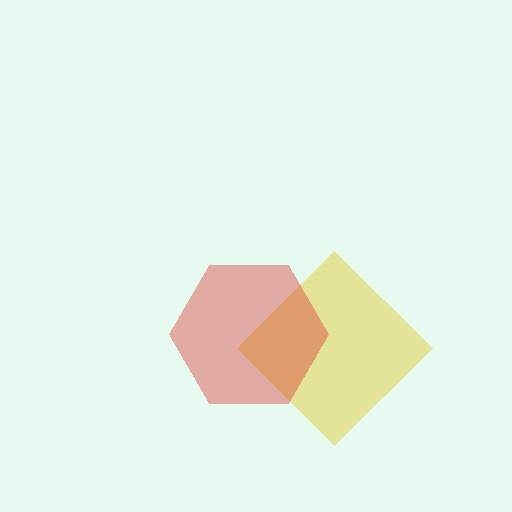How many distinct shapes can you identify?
There are 2 distinct shapes: a yellow diamond, a red hexagon.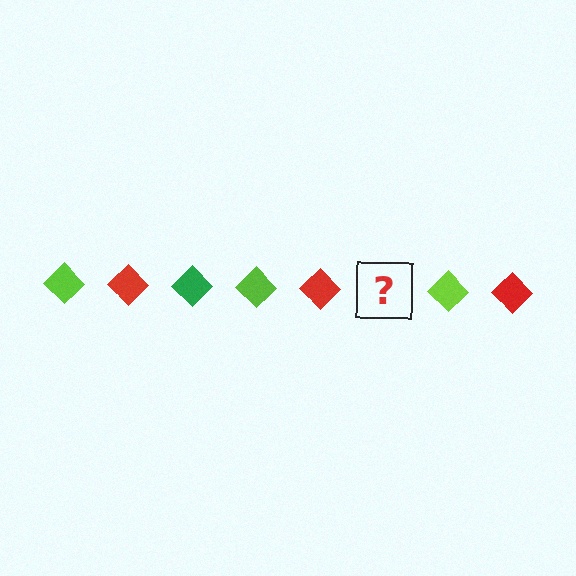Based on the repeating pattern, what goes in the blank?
The blank should be a green diamond.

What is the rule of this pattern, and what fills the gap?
The rule is that the pattern cycles through lime, red, green diamonds. The gap should be filled with a green diamond.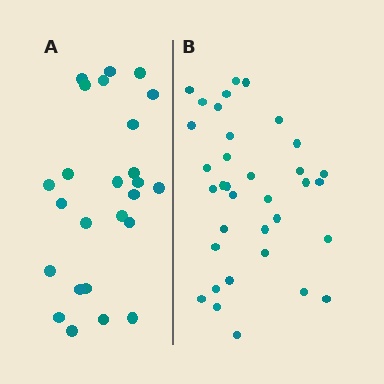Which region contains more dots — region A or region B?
Region B (the right region) has more dots.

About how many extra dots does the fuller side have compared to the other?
Region B has roughly 10 or so more dots than region A.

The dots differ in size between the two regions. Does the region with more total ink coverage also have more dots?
No. Region A has more total ink coverage because its dots are larger, but region B actually contains more individual dots. Total area can be misleading — the number of items is what matters here.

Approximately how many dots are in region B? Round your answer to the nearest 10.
About 40 dots. (The exact count is 35, which rounds to 40.)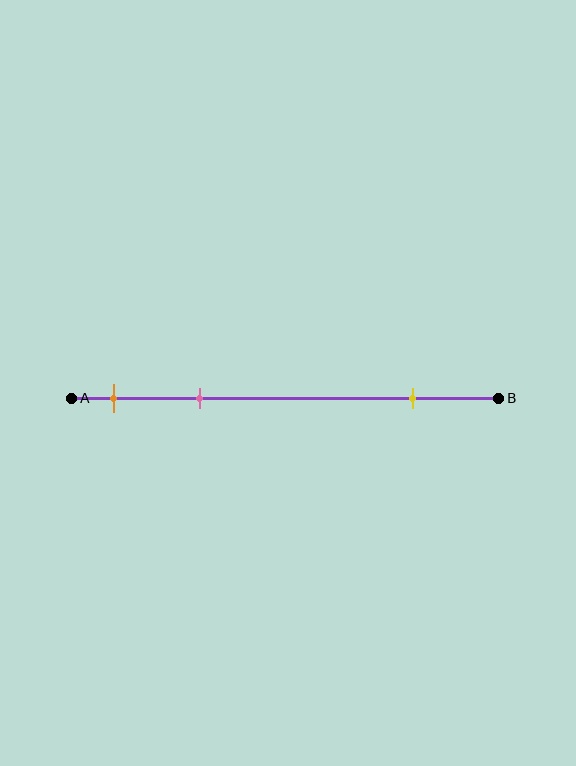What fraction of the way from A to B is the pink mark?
The pink mark is approximately 30% (0.3) of the way from A to B.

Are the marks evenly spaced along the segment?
No, the marks are not evenly spaced.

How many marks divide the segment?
There are 3 marks dividing the segment.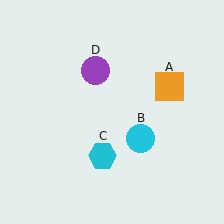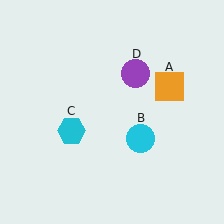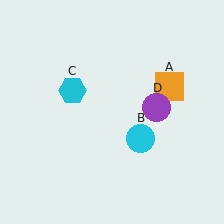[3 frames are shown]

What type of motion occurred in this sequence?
The cyan hexagon (object C), purple circle (object D) rotated clockwise around the center of the scene.